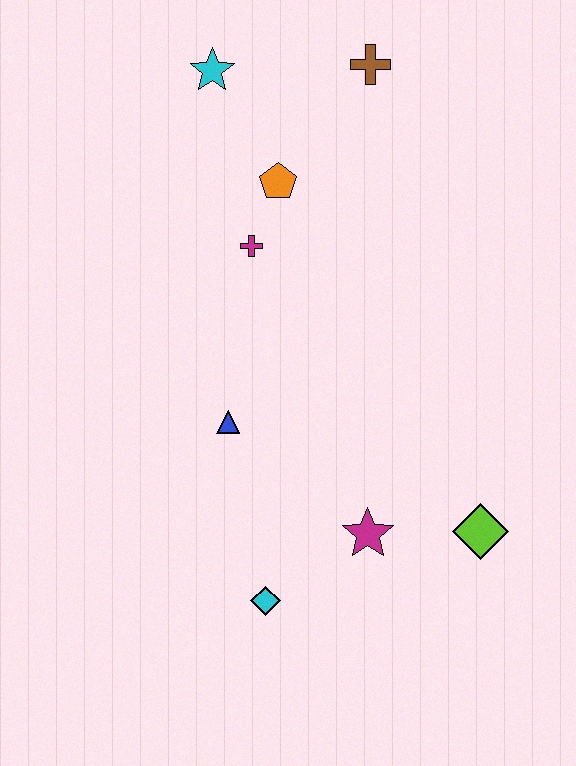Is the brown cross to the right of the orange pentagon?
Yes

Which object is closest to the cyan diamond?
The magenta star is closest to the cyan diamond.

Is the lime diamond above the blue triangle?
No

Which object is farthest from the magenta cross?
The lime diamond is farthest from the magenta cross.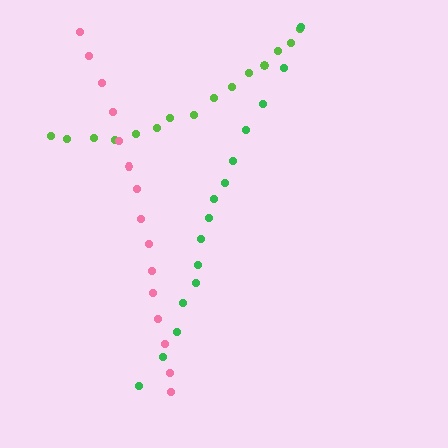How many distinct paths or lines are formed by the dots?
There are 3 distinct paths.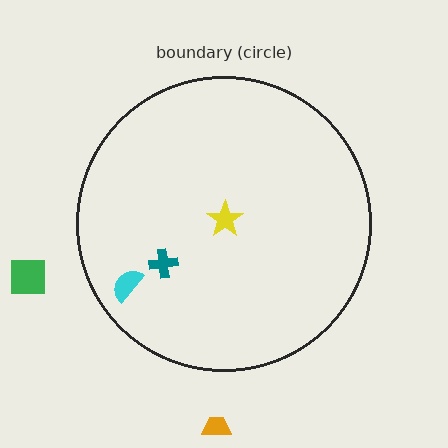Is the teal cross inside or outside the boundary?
Inside.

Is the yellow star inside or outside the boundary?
Inside.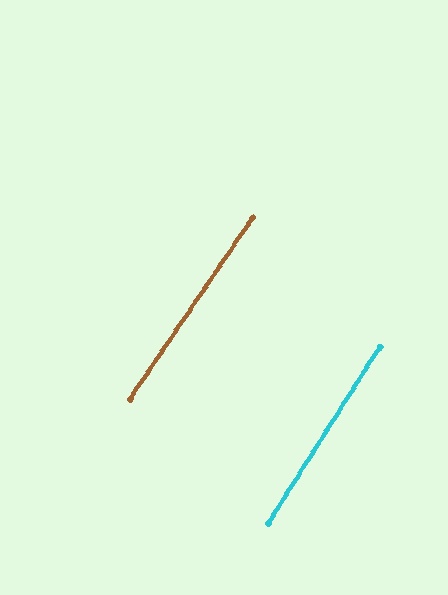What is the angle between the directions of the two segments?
Approximately 2 degrees.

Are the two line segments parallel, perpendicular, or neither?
Parallel — their directions differ by only 1.7°.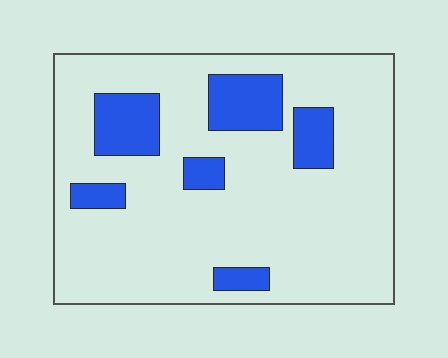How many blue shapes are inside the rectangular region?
6.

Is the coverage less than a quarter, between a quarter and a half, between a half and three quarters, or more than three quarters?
Less than a quarter.